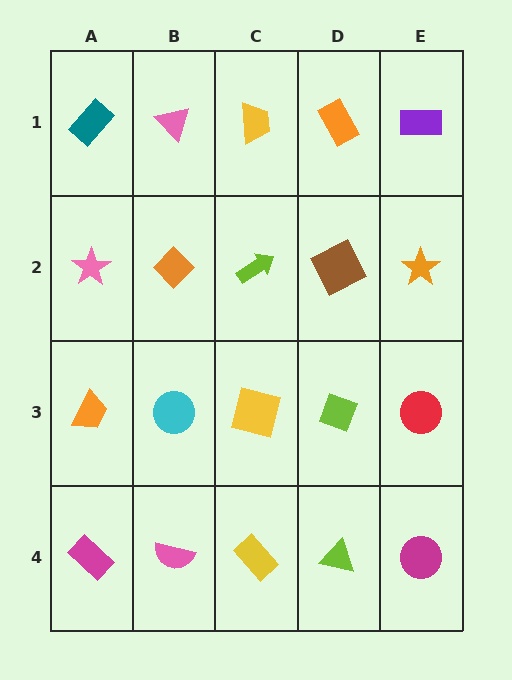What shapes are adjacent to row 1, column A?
A pink star (row 2, column A), a pink triangle (row 1, column B).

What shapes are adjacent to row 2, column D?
An orange rectangle (row 1, column D), a lime diamond (row 3, column D), a lime arrow (row 2, column C), an orange star (row 2, column E).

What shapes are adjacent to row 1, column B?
An orange diamond (row 2, column B), a teal rectangle (row 1, column A), a yellow trapezoid (row 1, column C).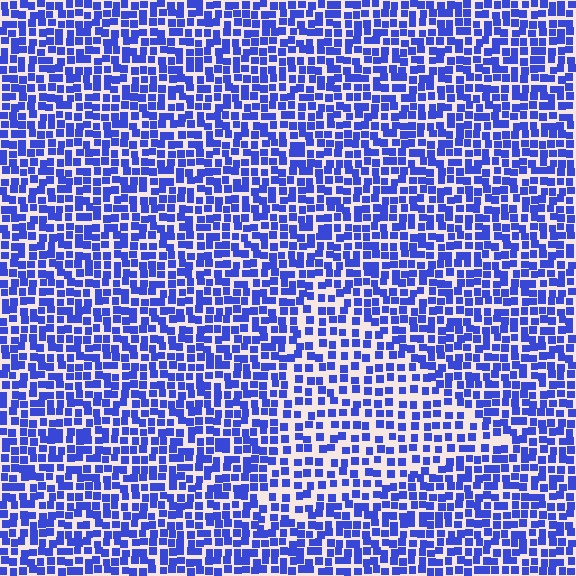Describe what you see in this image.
The image contains small blue elements arranged at two different densities. A triangle-shaped region is visible where the elements are less densely packed than the surrounding area.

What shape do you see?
I see a triangle.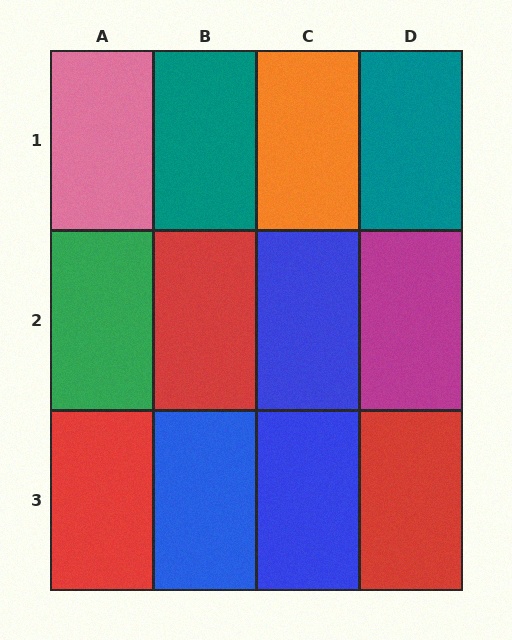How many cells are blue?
3 cells are blue.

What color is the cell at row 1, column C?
Orange.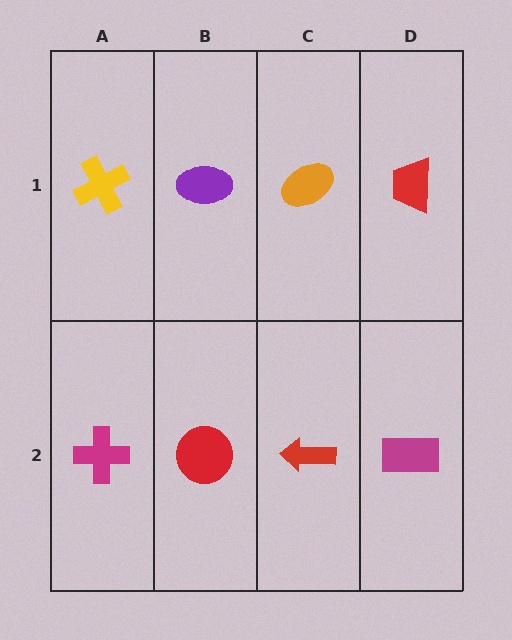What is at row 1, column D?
A red trapezoid.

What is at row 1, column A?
A yellow cross.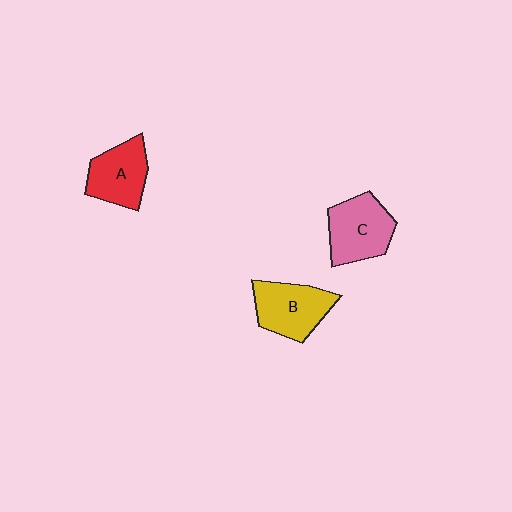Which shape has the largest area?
Shape C (pink).